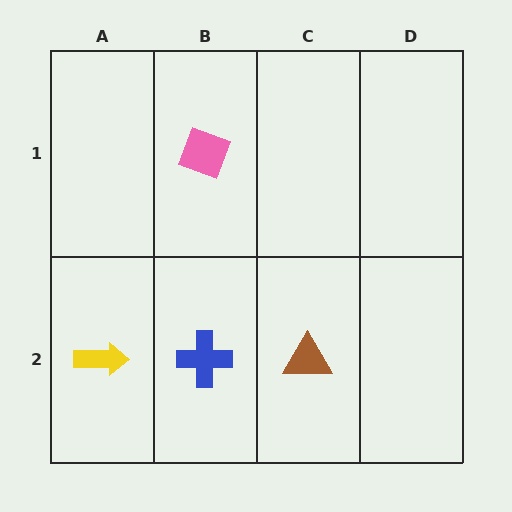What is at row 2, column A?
A yellow arrow.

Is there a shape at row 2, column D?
No, that cell is empty.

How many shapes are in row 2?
3 shapes.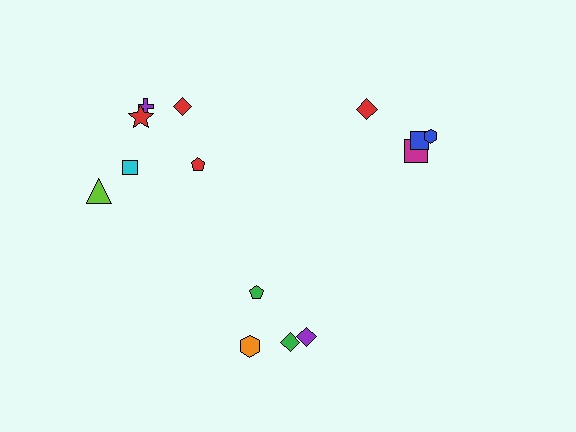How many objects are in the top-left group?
There are 6 objects.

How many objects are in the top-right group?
There are 4 objects.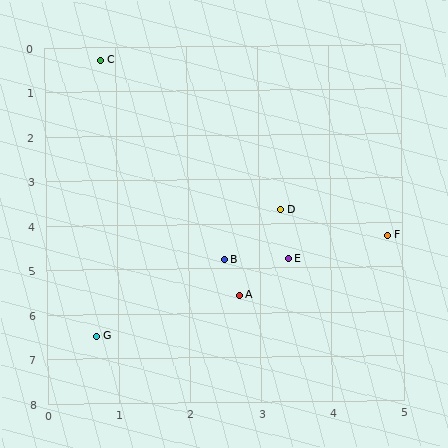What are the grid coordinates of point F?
Point F is at approximately (4.8, 4.3).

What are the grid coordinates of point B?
Point B is at approximately (2.5, 4.8).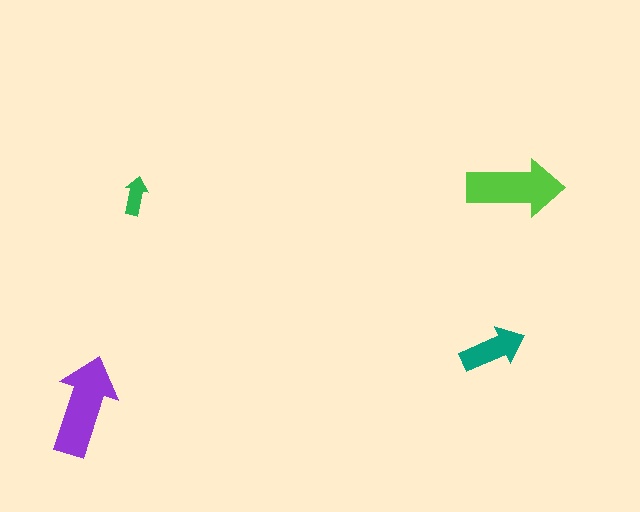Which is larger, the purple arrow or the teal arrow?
The purple one.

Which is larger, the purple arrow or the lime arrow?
The purple one.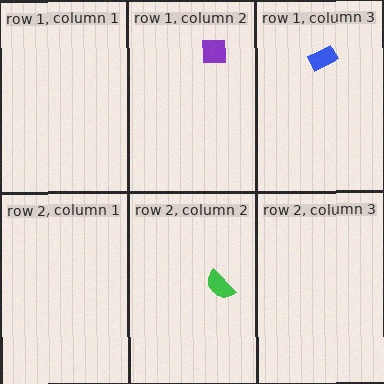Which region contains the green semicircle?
The row 2, column 2 region.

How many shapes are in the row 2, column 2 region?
1.